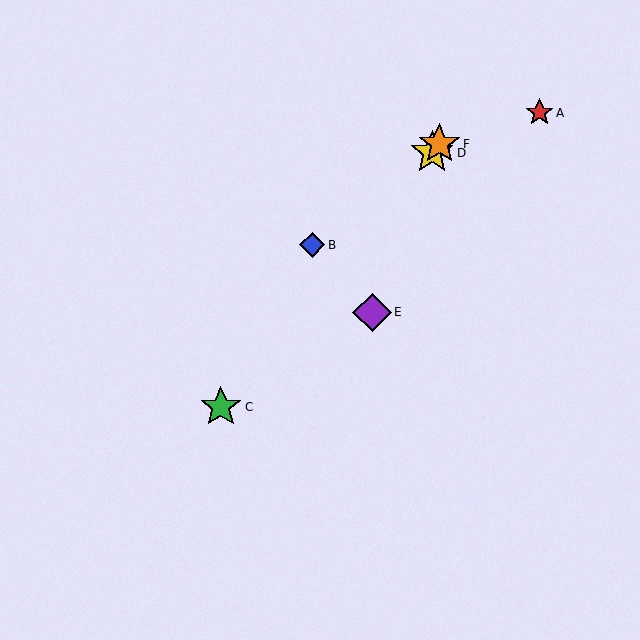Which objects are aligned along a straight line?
Objects C, D, F are aligned along a straight line.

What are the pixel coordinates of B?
Object B is at (312, 245).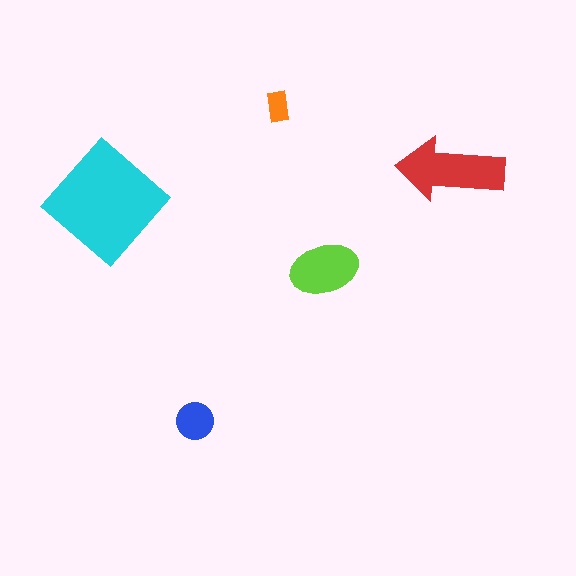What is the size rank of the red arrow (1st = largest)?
2nd.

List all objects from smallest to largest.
The orange rectangle, the blue circle, the lime ellipse, the red arrow, the cyan diamond.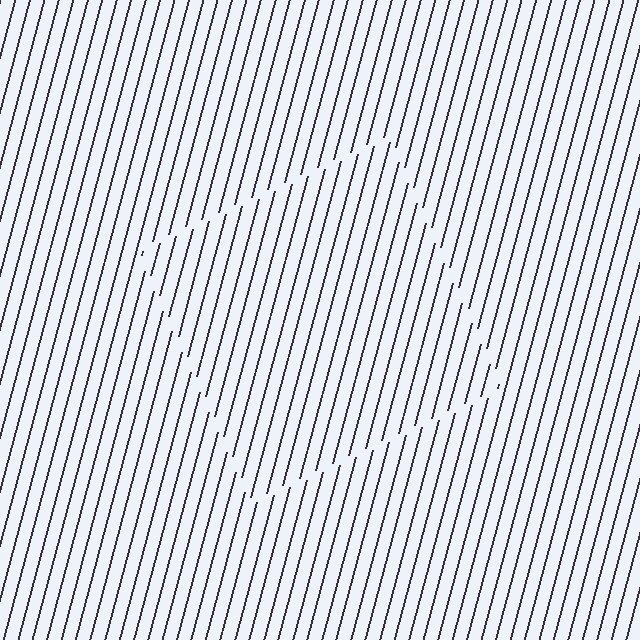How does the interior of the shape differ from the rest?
The interior of the shape contains the same grating, shifted by half a period — the contour is defined by the phase discontinuity where line-ends from the inner and outer gratings abut.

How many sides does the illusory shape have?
4 sides — the line-ends trace a square.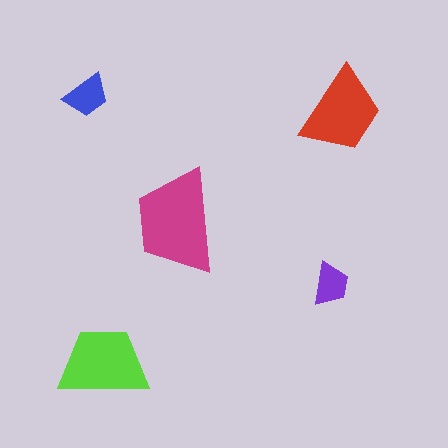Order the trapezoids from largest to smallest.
the magenta one, the lime one, the red one, the blue one, the purple one.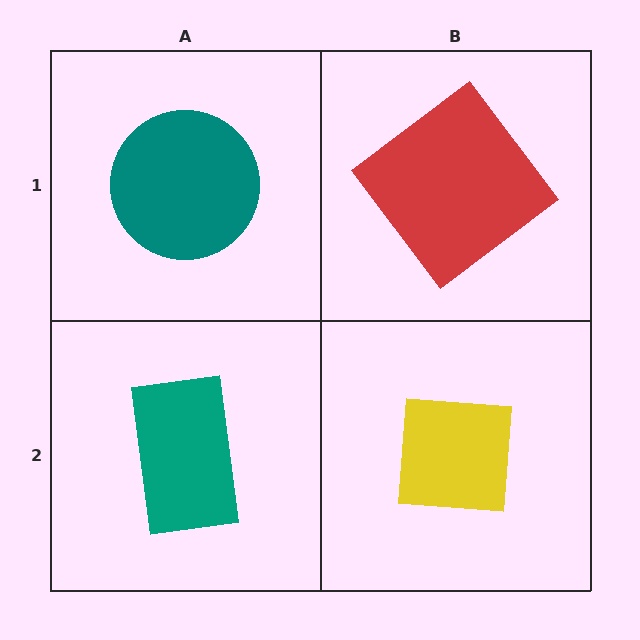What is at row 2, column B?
A yellow square.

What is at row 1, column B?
A red diamond.